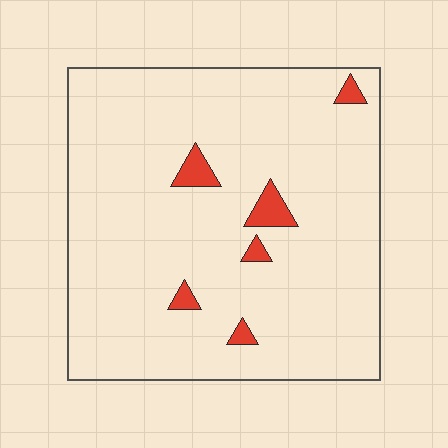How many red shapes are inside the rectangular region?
6.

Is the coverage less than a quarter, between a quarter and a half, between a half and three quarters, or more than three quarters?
Less than a quarter.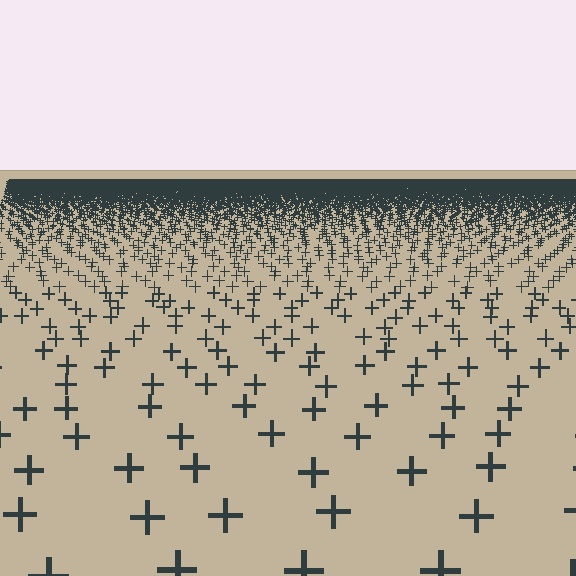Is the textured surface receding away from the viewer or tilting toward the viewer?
The surface is receding away from the viewer. Texture elements get smaller and denser toward the top.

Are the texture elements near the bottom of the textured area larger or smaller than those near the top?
Larger. Near the bottom, elements are closer to the viewer and appear at a bigger on-screen size.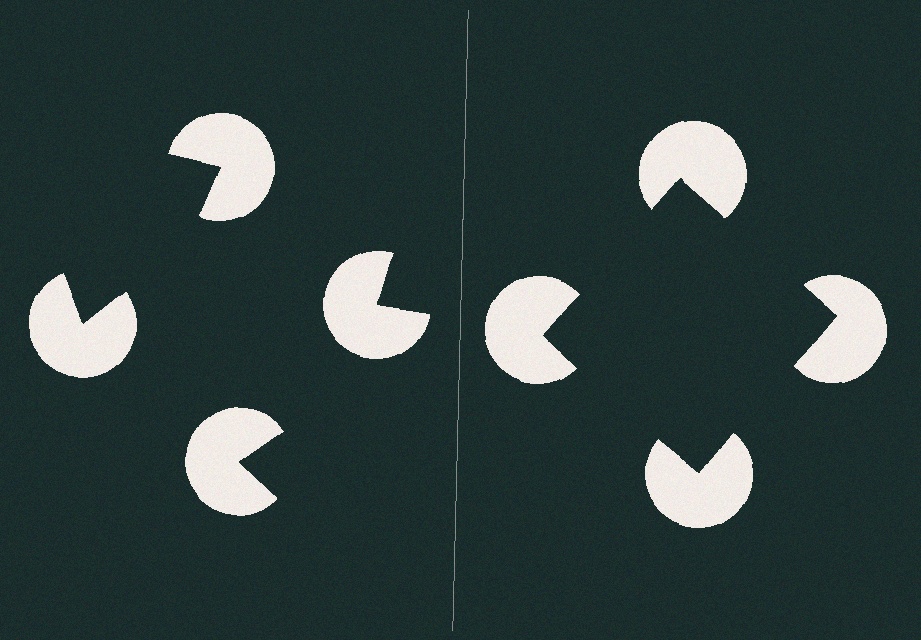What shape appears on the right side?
An illusory square.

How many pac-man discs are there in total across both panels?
8 — 4 on each side.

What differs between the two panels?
The pac-man discs are positioned identically on both sides; only the wedge orientations differ. On the right they align to a square; on the left they are misaligned.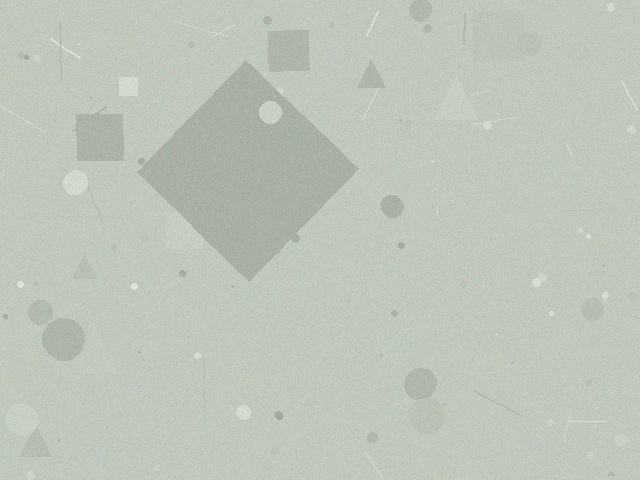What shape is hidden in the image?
A diamond is hidden in the image.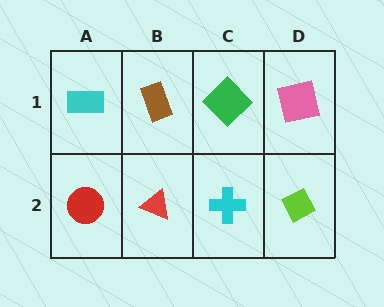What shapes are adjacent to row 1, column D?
A lime diamond (row 2, column D), a green diamond (row 1, column C).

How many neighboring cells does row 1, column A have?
2.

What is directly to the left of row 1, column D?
A green diamond.